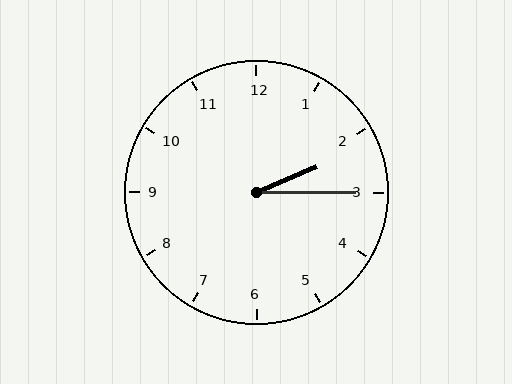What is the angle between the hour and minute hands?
Approximately 22 degrees.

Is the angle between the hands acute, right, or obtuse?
It is acute.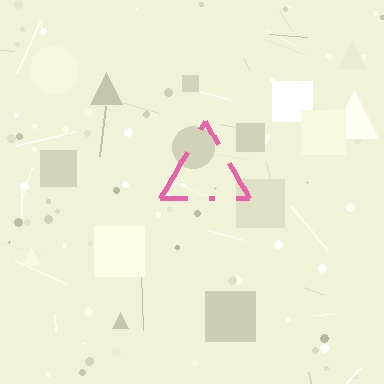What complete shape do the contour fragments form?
The contour fragments form a triangle.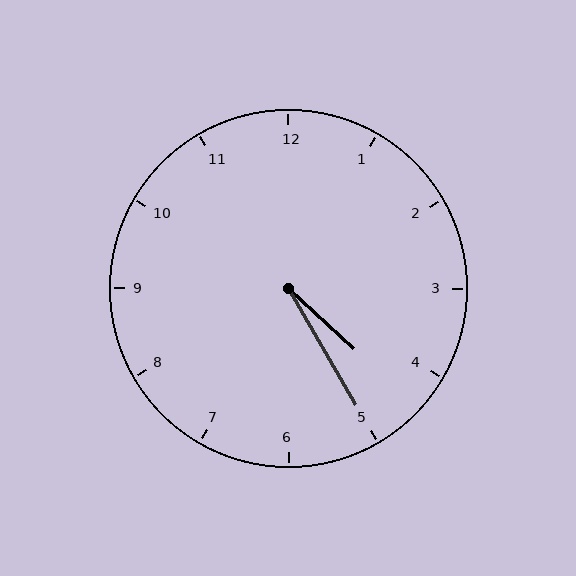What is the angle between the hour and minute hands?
Approximately 18 degrees.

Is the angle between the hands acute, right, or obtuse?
It is acute.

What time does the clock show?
4:25.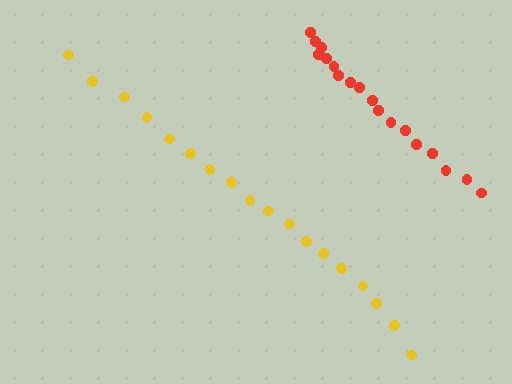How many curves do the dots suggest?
There are 2 distinct paths.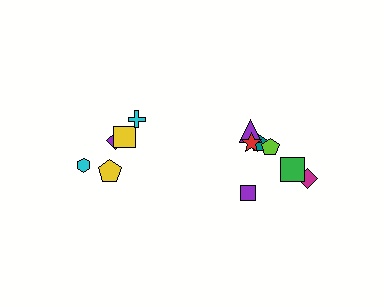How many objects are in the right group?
There are 7 objects.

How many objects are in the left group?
There are 5 objects.